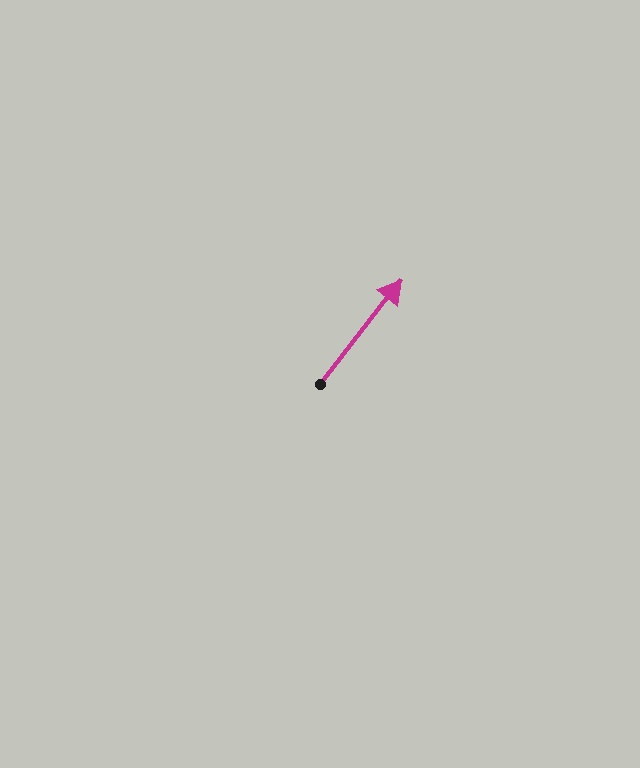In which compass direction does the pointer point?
Northeast.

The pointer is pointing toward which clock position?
Roughly 1 o'clock.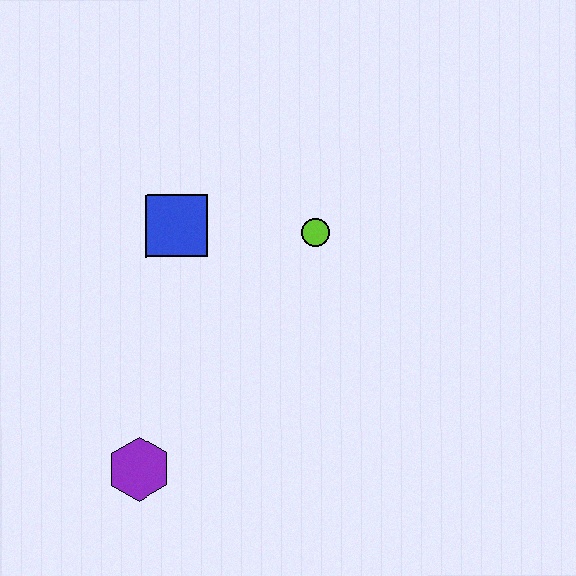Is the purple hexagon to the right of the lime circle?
No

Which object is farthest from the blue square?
The purple hexagon is farthest from the blue square.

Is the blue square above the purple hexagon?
Yes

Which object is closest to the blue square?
The lime circle is closest to the blue square.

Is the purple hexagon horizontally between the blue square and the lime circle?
No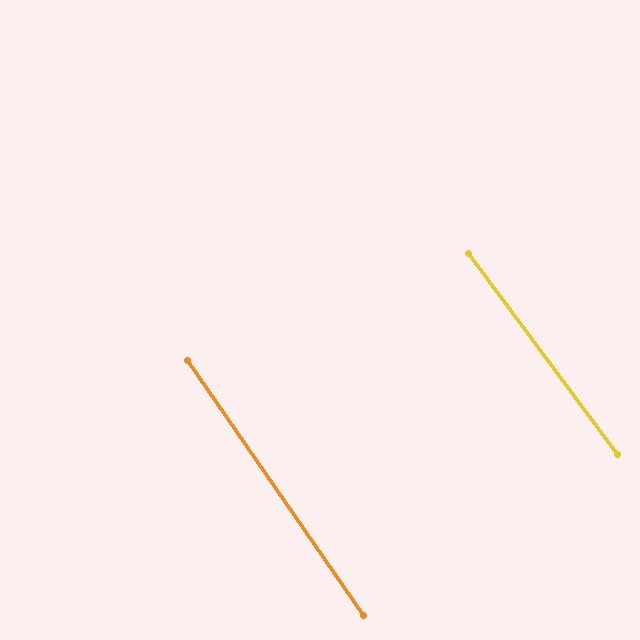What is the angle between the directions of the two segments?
Approximately 2 degrees.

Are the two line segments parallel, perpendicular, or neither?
Parallel — their directions differ by only 1.9°.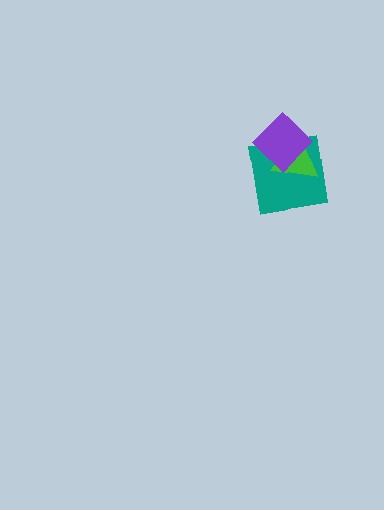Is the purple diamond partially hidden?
No, no other shape covers it.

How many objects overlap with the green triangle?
2 objects overlap with the green triangle.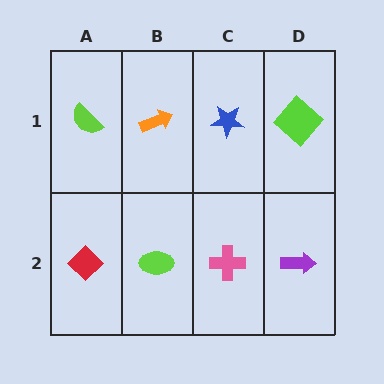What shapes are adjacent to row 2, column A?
A lime semicircle (row 1, column A), a lime ellipse (row 2, column B).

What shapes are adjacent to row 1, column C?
A pink cross (row 2, column C), an orange arrow (row 1, column B), a lime diamond (row 1, column D).